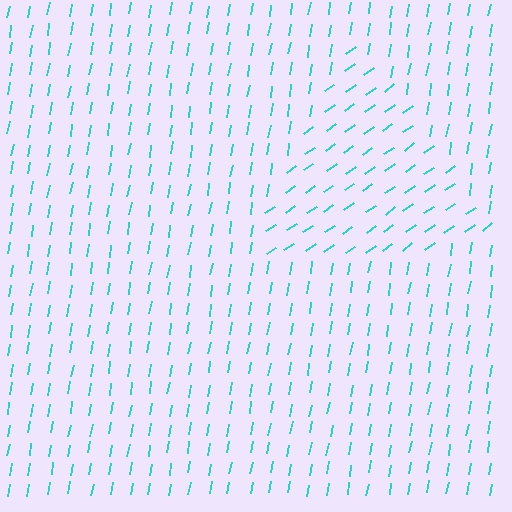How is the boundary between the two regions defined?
The boundary is defined purely by a change in line orientation (approximately 45 degrees difference). All lines are the same color and thickness.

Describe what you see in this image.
The image is filled with small cyan line segments. A triangle region in the image has lines oriented differently from the surrounding lines, creating a visible texture boundary.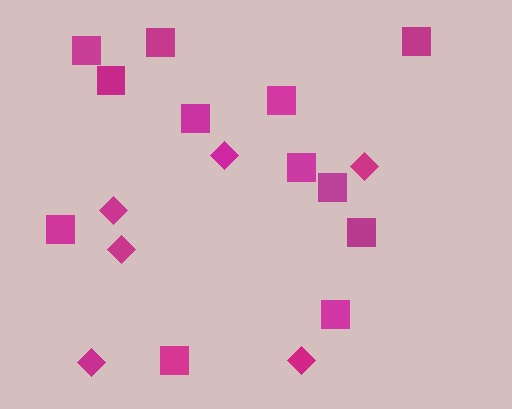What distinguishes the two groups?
There are 2 groups: one group of squares (12) and one group of diamonds (6).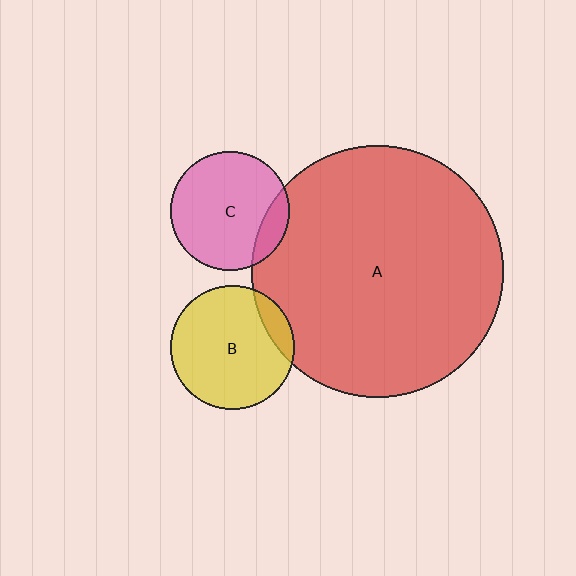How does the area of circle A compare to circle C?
Approximately 4.5 times.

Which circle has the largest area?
Circle A (red).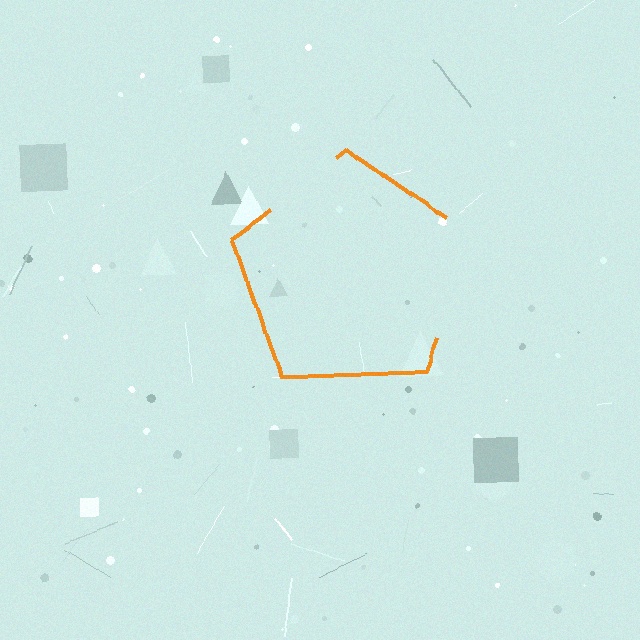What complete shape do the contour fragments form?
The contour fragments form a pentagon.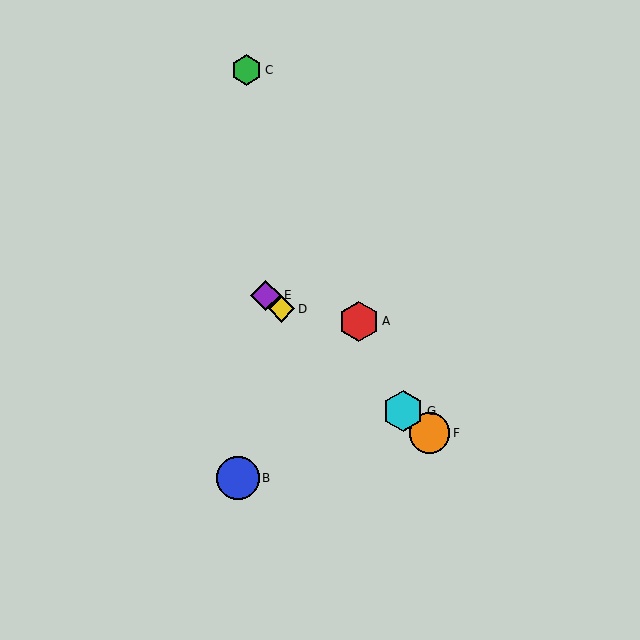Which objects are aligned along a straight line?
Objects D, E, F, G are aligned along a straight line.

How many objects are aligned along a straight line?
4 objects (D, E, F, G) are aligned along a straight line.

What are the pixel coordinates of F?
Object F is at (429, 433).